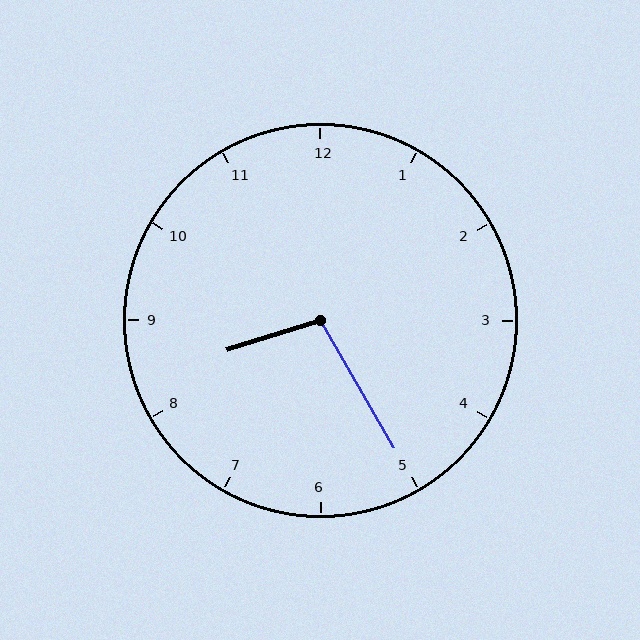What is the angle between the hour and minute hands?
Approximately 102 degrees.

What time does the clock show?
8:25.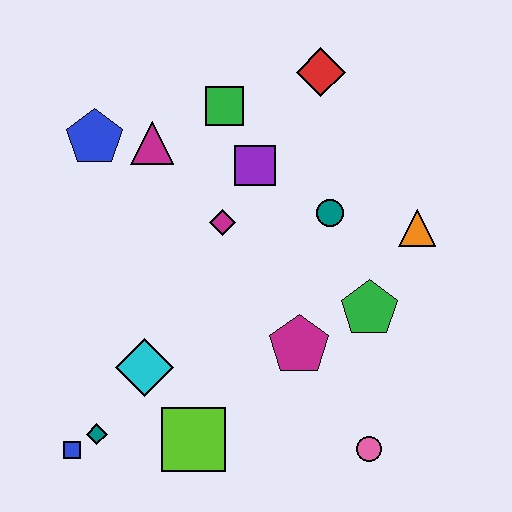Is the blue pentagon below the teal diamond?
No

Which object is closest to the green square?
The purple square is closest to the green square.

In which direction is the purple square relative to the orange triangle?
The purple square is to the left of the orange triangle.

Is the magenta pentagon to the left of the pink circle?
Yes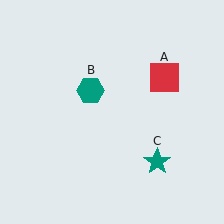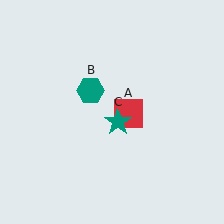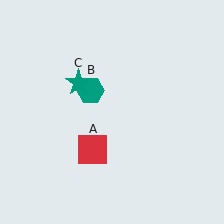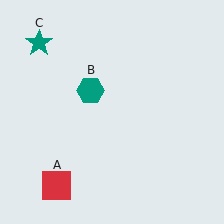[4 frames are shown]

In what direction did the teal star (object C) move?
The teal star (object C) moved up and to the left.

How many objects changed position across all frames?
2 objects changed position: red square (object A), teal star (object C).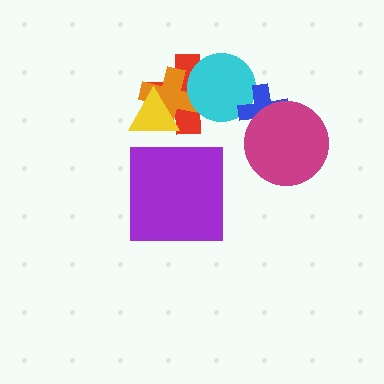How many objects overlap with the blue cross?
2 objects overlap with the blue cross.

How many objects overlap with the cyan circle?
3 objects overlap with the cyan circle.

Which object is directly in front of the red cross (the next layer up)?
The orange cross is directly in front of the red cross.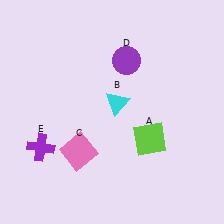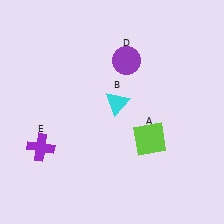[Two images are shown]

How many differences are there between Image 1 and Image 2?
There is 1 difference between the two images.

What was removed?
The pink square (C) was removed in Image 2.